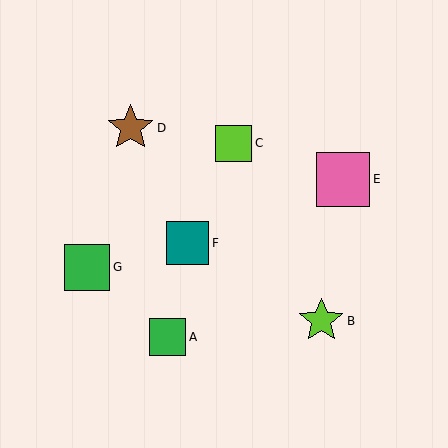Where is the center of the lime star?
The center of the lime star is at (321, 321).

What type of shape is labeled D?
Shape D is a brown star.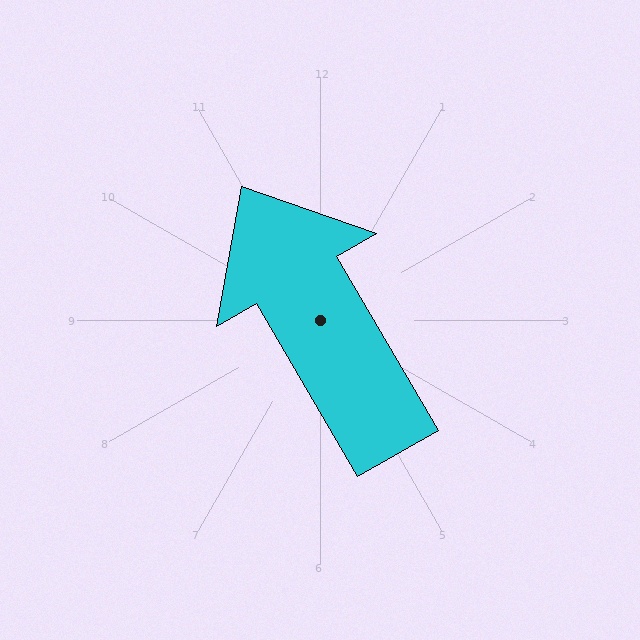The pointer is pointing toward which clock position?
Roughly 11 o'clock.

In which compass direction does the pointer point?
Northwest.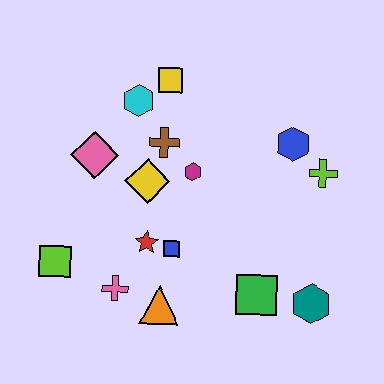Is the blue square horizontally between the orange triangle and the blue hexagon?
Yes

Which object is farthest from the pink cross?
The lime cross is farthest from the pink cross.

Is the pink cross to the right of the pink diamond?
Yes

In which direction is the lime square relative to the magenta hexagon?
The lime square is to the left of the magenta hexagon.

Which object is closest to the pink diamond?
The yellow diamond is closest to the pink diamond.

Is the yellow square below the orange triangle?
No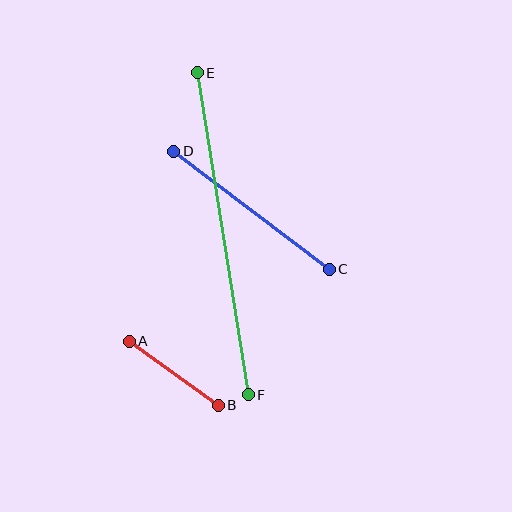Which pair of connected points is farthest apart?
Points E and F are farthest apart.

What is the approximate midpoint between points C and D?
The midpoint is at approximately (251, 210) pixels.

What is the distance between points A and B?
The distance is approximately 110 pixels.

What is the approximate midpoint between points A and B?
The midpoint is at approximately (174, 373) pixels.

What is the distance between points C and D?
The distance is approximately 195 pixels.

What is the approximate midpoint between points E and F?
The midpoint is at approximately (223, 234) pixels.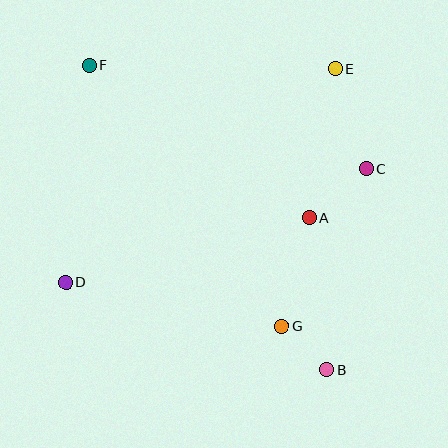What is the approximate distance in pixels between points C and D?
The distance between C and D is approximately 321 pixels.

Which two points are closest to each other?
Points B and G are closest to each other.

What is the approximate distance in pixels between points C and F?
The distance between C and F is approximately 296 pixels.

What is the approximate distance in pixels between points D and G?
The distance between D and G is approximately 220 pixels.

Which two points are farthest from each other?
Points B and F are farthest from each other.